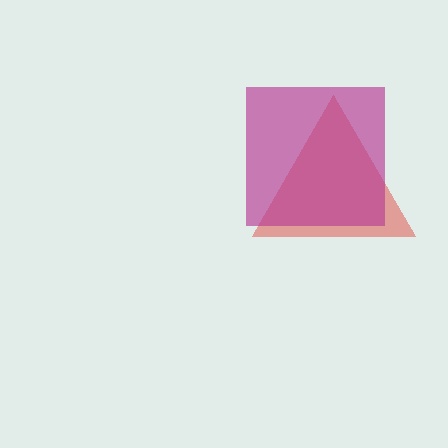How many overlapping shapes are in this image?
There are 2 overlapping shapes in the image.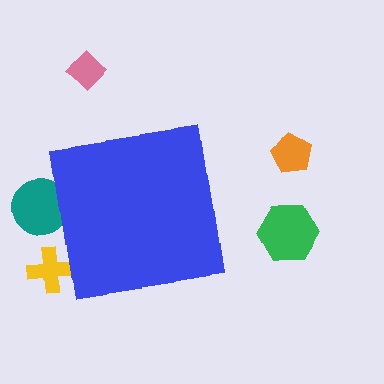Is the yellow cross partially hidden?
Yes, the yellow cross is partially hidden behind the blue square.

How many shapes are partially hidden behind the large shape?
2 shapes are partially hidden.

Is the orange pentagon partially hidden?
No, the orange pentagon is fully visible.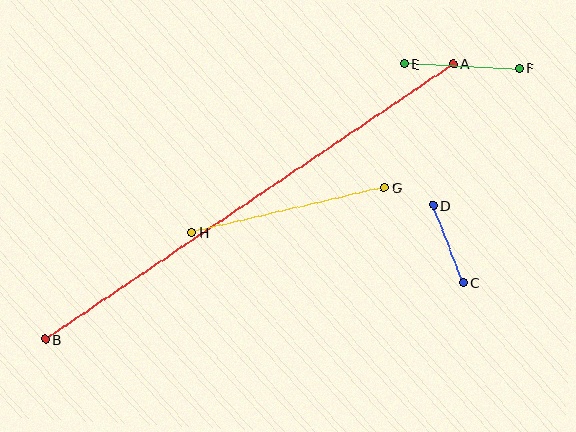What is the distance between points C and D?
The distance is approximately 83 pixels.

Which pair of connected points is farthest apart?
Points A and B are farthest apart.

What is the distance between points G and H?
The distance is approximately 198 pixels.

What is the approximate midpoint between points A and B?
The midpoint is at approximately (249, 202) pixels.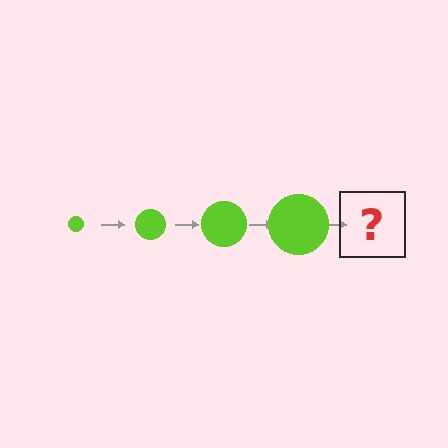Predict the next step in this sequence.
The next step is a lime circle, larger than the previous one.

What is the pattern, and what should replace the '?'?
The pattern is that the circle gets progressively larger each step. The '?' should be a lime circle, larger than the previous one.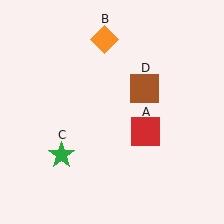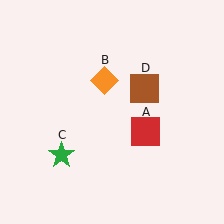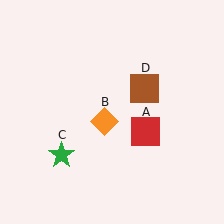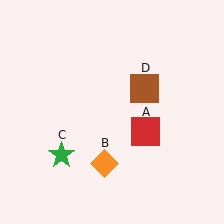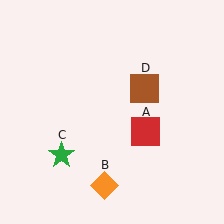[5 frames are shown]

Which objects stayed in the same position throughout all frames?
Red square (object A) and green star (object C) and brown square (object D) remained stationary.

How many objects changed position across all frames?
1 object changed position: orange diamond (object B).